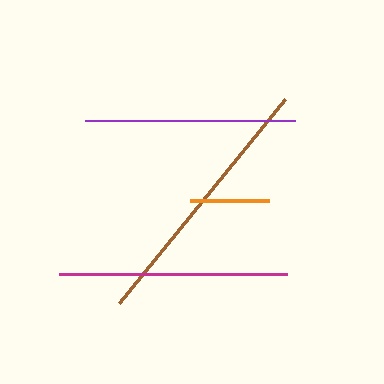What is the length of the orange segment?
The orange segment is approximately 79 pixels long.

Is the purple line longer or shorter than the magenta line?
The magenta line is longer than the purple line.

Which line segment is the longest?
The brown line is the longest at approximately 263 pixels.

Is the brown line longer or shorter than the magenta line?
The brown line is longer than the magenta line.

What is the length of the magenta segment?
The magenta segment is approximately 228 pixels long.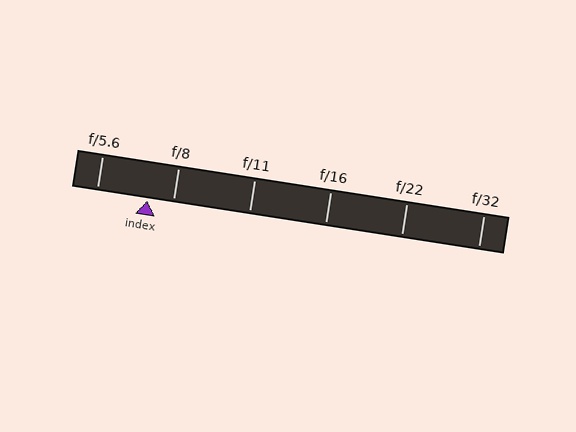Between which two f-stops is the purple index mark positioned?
The index mark is between f/5.6 and f/8.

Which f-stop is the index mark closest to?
The index mark is closest to f/8.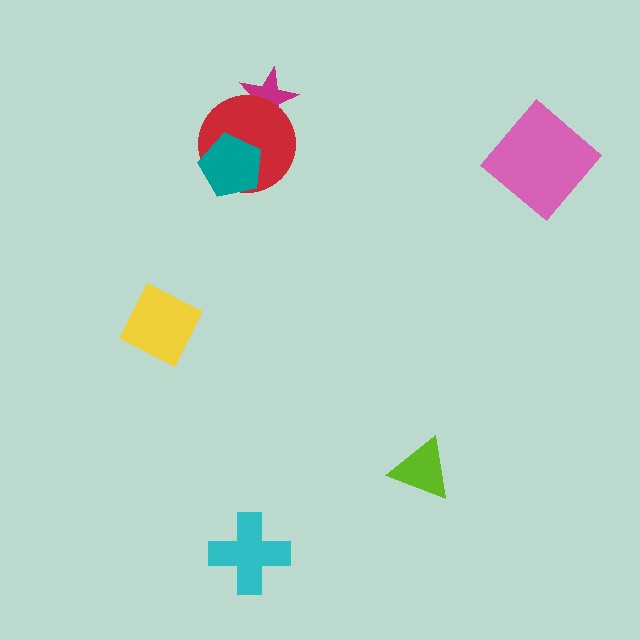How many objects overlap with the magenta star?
1 object overlaps with the magenta star.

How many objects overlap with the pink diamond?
0 objects overlap with the pink diamond.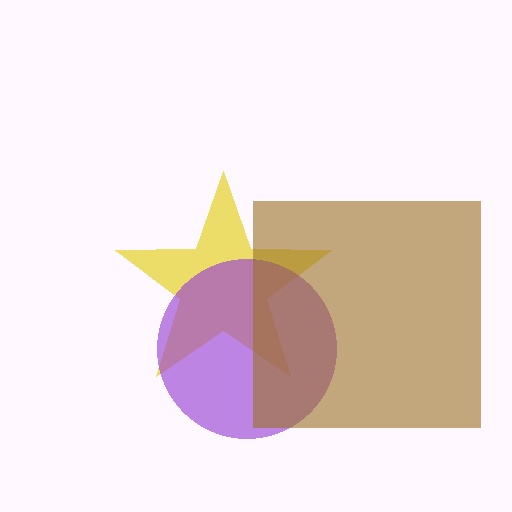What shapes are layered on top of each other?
The layered shapes are: a yellow star, a purple circle, a brown square.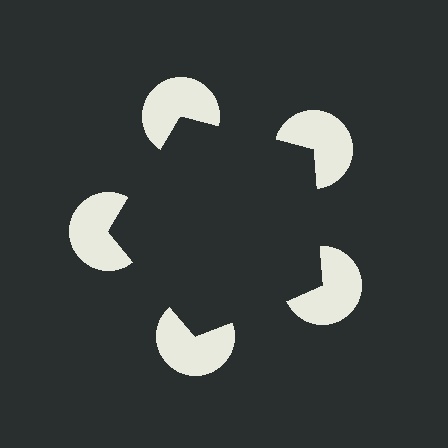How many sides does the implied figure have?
5 sides.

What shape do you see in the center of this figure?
An illusory pentagon — its edges are inferred from the aligned wedge cuts in the pac-man discs, not physically drawn.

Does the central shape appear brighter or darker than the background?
It typically appears slightly darker than the background, even though no actual brightness change is drawn.